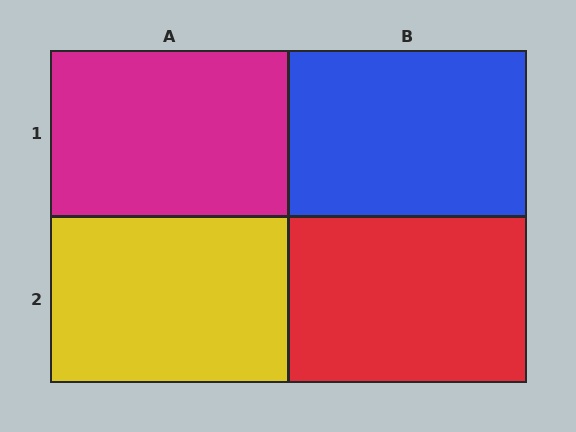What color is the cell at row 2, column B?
Red.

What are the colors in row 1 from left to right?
Magenta, blue.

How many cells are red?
1 cell is red.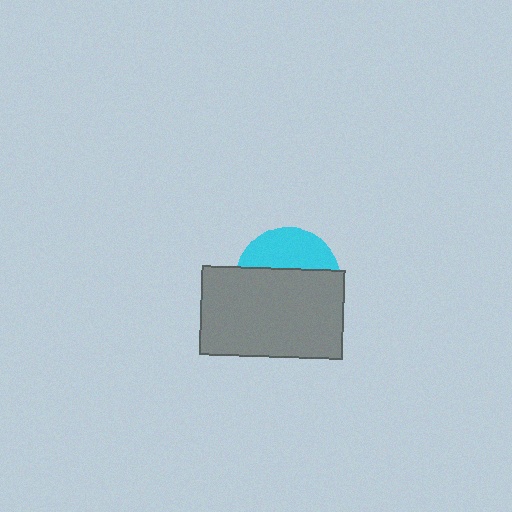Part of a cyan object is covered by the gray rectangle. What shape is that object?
It is a circle.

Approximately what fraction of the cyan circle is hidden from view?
Roughly 63% of the cyan circle is hidden behind the gray rectangle.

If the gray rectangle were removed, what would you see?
You would see the complete cyan circle.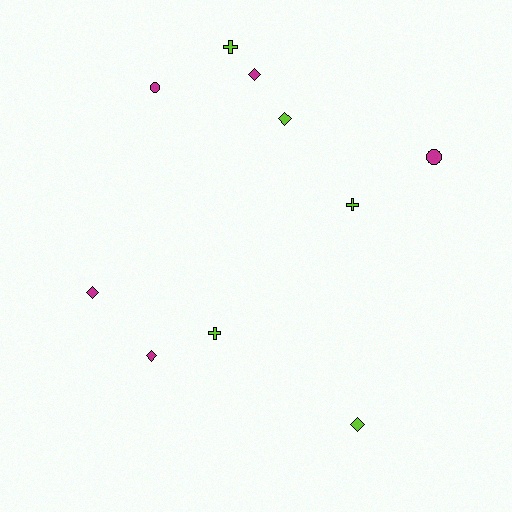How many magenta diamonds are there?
There are 3 magenta diamonds.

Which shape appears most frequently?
Diamond, with 5 objects.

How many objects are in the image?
There are 10 objects.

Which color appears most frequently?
Lime, with 5 objects.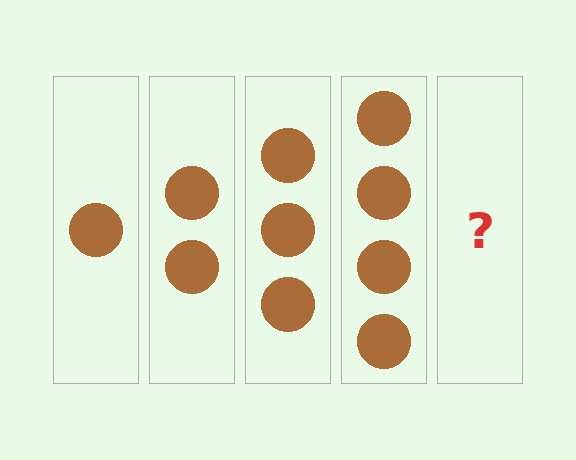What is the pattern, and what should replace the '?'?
The pattern is that each step adds one more circle. The '?' should be 5 circles.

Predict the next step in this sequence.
The next step is 5 circles.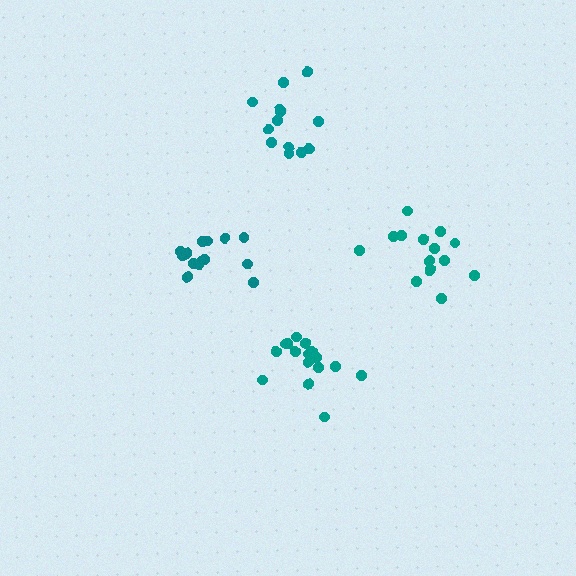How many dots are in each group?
Group 1: 13 dots, Group 2: 15 dots, Group 3: 15 dots, Group 4: 16 dots (59 total).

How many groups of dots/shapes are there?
There are 4 groups.